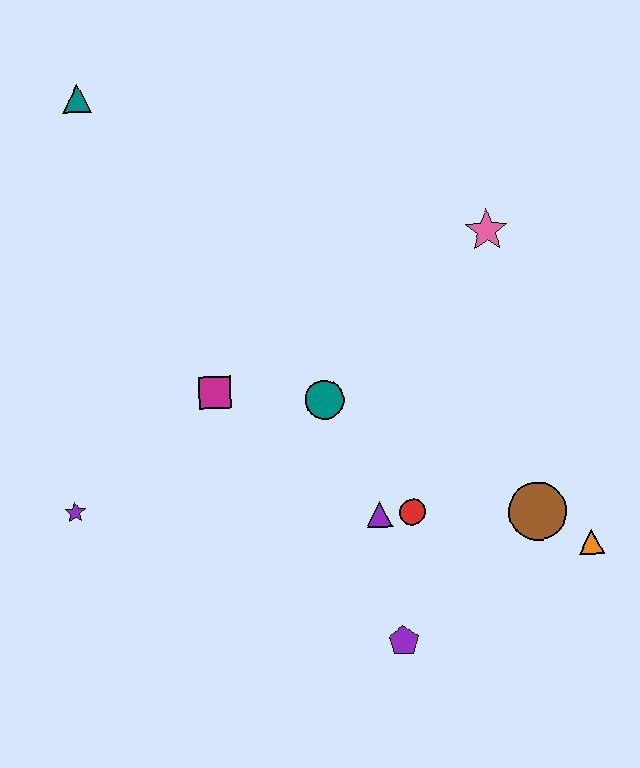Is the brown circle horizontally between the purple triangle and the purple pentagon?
No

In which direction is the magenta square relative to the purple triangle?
The magenta square is to the left of the purple triangle.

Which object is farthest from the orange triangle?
The teal triangle is farthest from the orange triangle.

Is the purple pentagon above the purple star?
No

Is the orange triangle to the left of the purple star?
No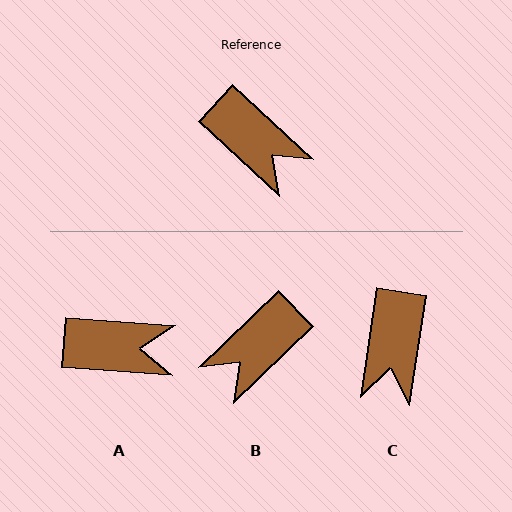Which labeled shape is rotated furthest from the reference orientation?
B, about 93 degrees away.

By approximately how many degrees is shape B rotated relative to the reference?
Approximately 93 degrees clockwise.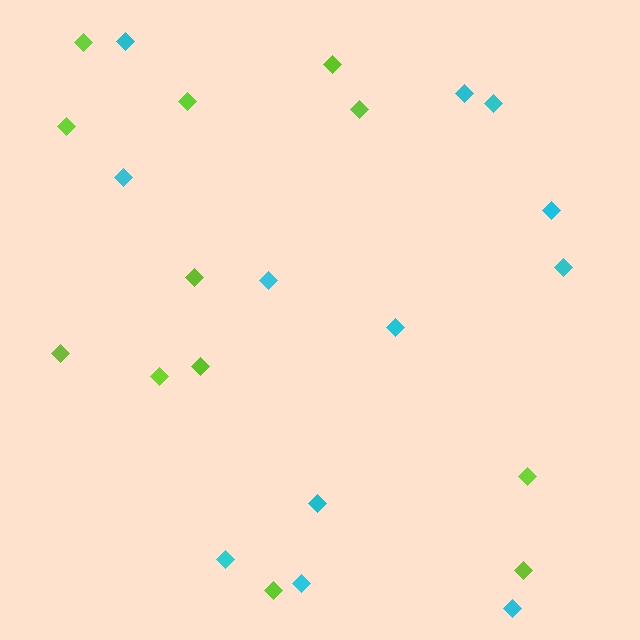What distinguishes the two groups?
There are 2 groups: one group of cyan diamonds (12) and one group of lime diamonds (12).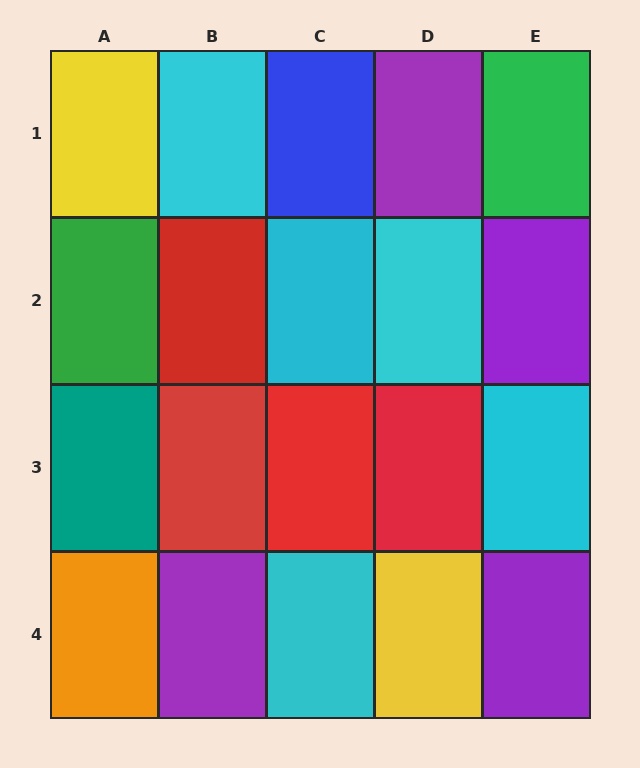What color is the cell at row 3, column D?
Red.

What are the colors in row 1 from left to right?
Yellow, cyan, blue, purple, green.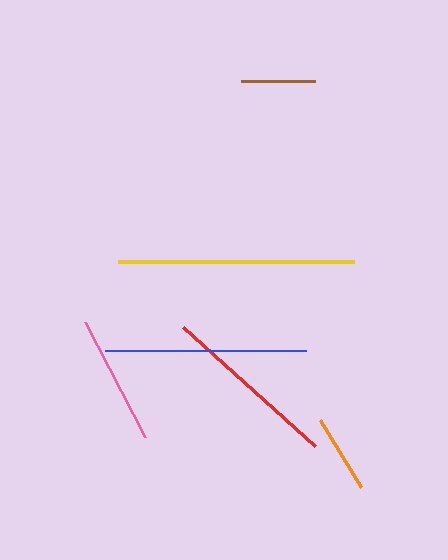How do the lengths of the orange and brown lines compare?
The orange and brown lines are approximately the same length.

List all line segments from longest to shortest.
From longest to shortest: yellow, blue, red, pink, orange, brown.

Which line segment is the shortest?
The brown line is the shortest at approximately 74 pixels.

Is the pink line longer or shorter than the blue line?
The blue line is longer than the pink line.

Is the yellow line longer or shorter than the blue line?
The yellow line is longer than the blue line.